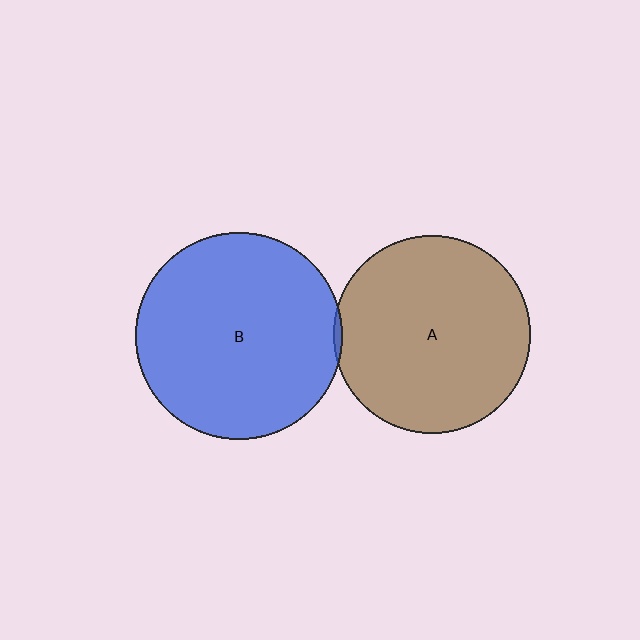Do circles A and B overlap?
Yes.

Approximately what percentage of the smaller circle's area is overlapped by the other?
Approximately 5%.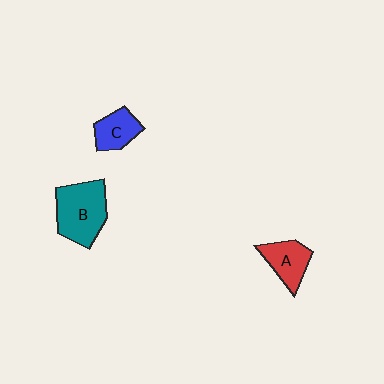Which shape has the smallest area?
Shape C (blue).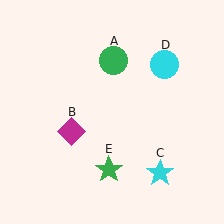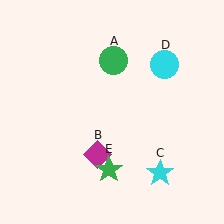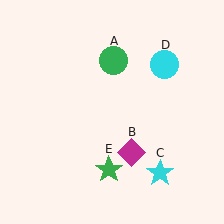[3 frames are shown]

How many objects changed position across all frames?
1 object changed position: magenta diamond (object B).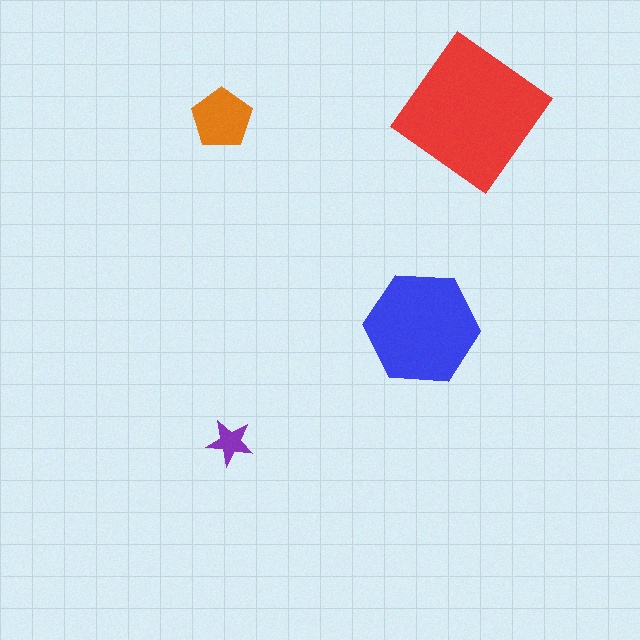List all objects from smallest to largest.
The purple star, the orange pentagon, the blue hexagon, the red diamond.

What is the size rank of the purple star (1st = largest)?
4th.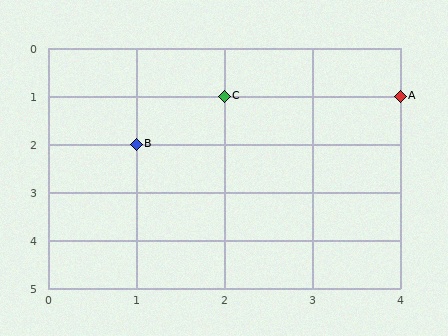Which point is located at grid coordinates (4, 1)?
Point A is at (4, 1).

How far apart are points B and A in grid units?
Points B and A are 3 columns and 1 row apart (about 3.2 grid units diagonally).